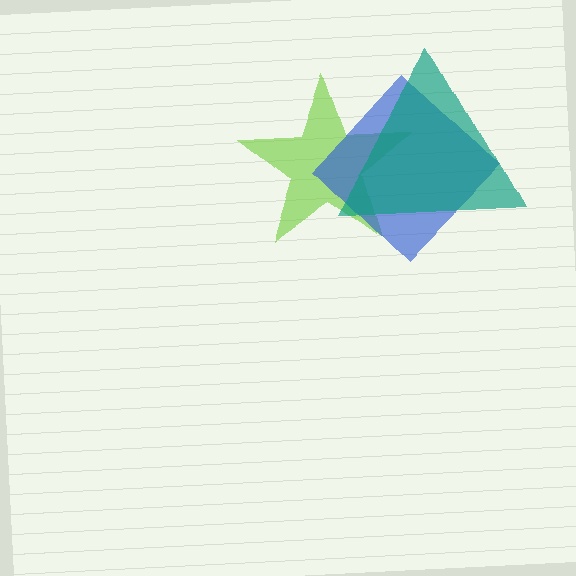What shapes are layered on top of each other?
The layered shapes are: a lime star, a blue diamond, a teal triangle.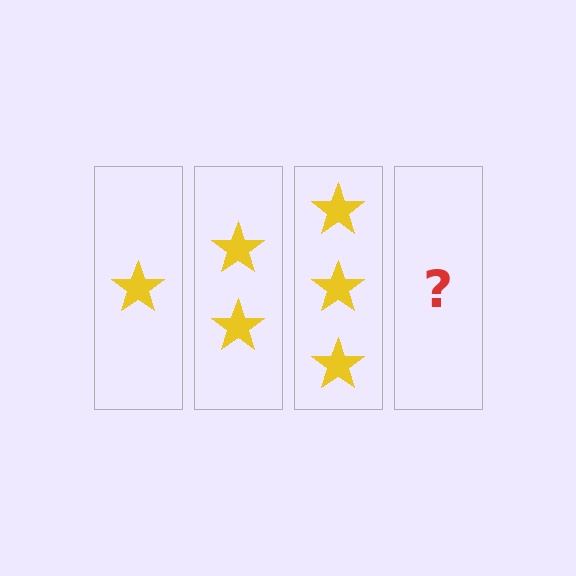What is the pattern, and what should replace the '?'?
The pattern is that each step adds one more star. The '?' should be 4 stars.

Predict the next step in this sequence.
The next step is 4 stars.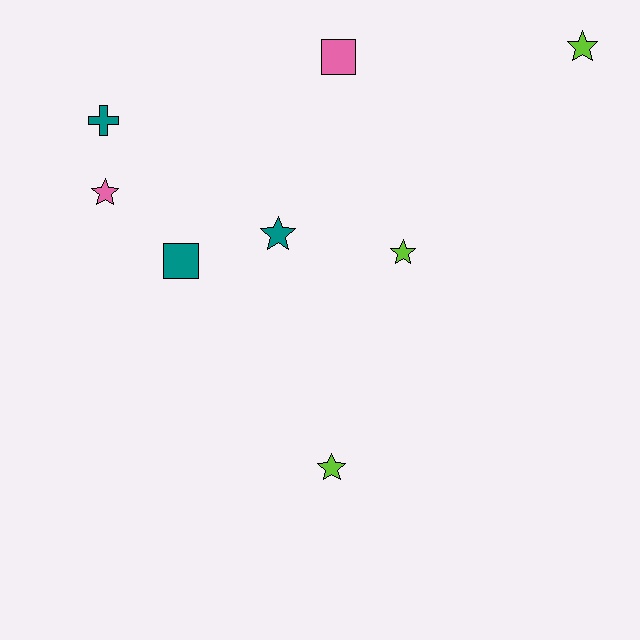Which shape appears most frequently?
Star, with 5 objects.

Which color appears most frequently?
Lime, with 3 objects.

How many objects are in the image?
There are 8 objects.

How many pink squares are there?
There is 1 pink square.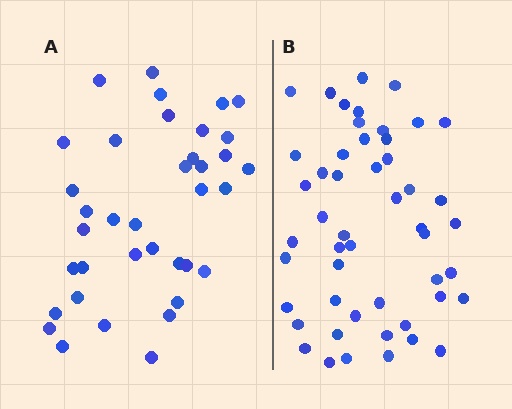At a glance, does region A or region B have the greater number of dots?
Region B (the right region) has more dots.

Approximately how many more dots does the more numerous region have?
Region B has approximately 15 more dots than region A.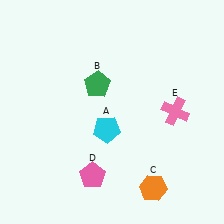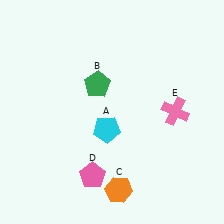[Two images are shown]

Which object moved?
The orange hexagon (C) moved left.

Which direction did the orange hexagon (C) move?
The orange hexagon (C) moved left.